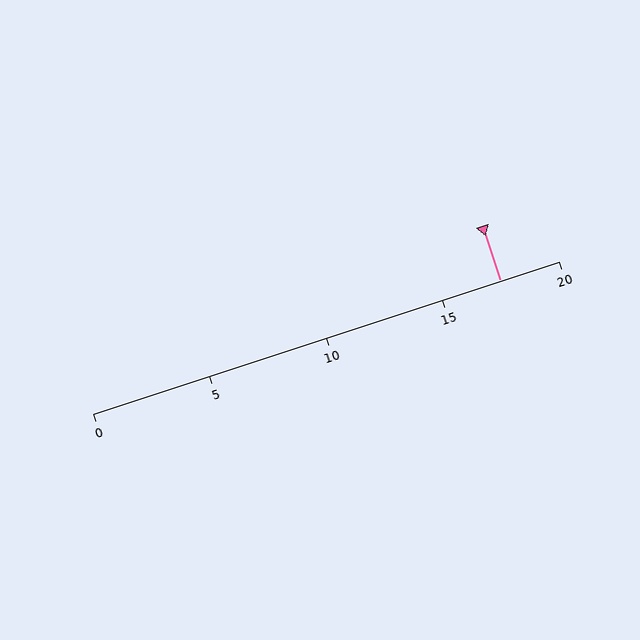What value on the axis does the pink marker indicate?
The marker indicates approximately 17.5.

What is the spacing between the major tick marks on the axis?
The major ticks are spaced 5 apart.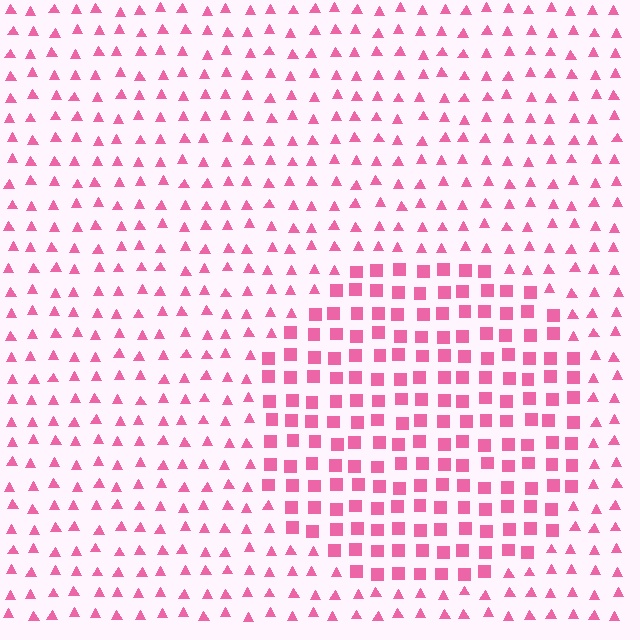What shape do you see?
I see a circle.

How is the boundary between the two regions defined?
The boundary is defined by a change in element shape: squares inside vs. triangles outside. All elements share the same color and spacing.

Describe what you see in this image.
The image is filled with small pink elements arranged in a uniform grid. A circle-shaped region contains squares, while the surrounding area contains triangles. The boundary is defined purely by the change in element shape.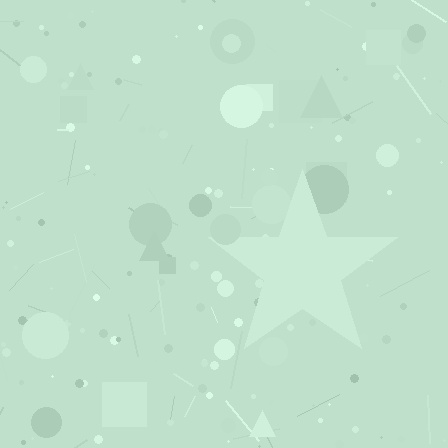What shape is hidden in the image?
A star is hidden in the image.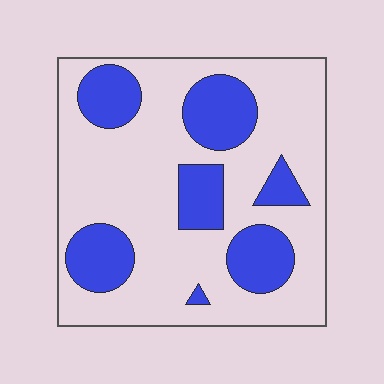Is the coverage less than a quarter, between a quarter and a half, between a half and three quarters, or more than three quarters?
Between a quarter and a half.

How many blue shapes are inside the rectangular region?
7.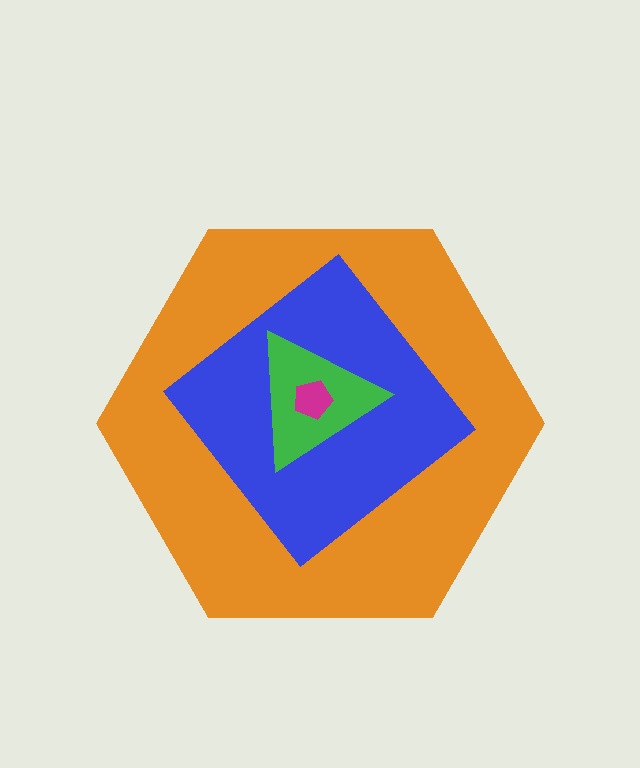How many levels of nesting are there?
4.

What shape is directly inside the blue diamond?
The green triangle.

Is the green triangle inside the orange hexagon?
Yes.